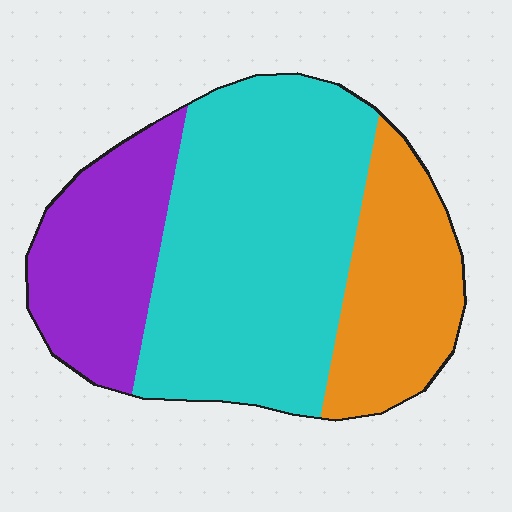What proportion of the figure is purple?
Purple takes up about one quarter (1/4) of the figure.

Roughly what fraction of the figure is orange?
Orange takes up about one quarter (1/4) of the figure.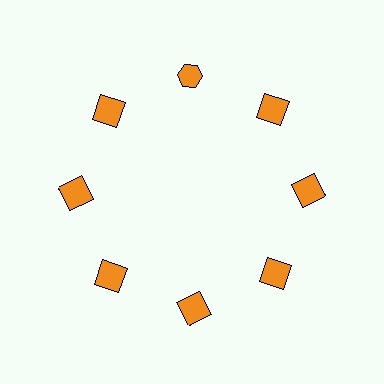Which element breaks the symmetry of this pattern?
The orange hexagon at roughly the 12 o'clock position breaks the symmetry. All other shapes are orange squares.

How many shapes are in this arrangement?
There are 8 shapes arranged in a ring pattern.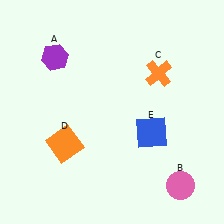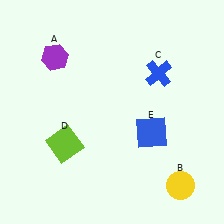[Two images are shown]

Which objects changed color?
B changed from pink to yellow. C changed from orange to blue. D changed from orange to lime.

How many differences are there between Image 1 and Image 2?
There are 3 differences between the two images.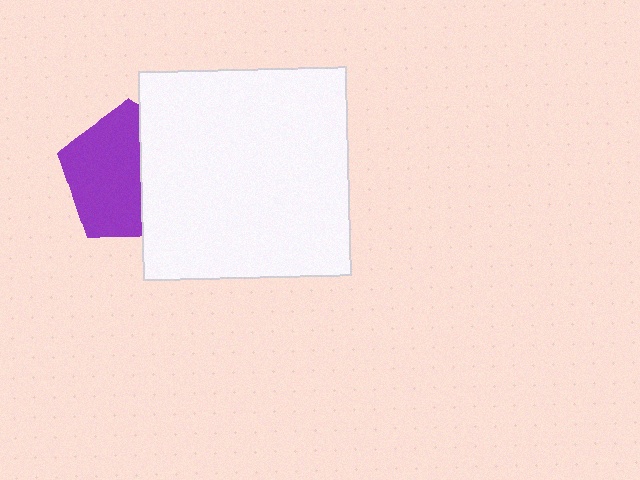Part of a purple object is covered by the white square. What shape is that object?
It is a pentagon.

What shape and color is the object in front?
The object in front is a white square.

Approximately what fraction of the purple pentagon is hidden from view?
Roughly 41% of the purple pentagon is hidden behind the white square.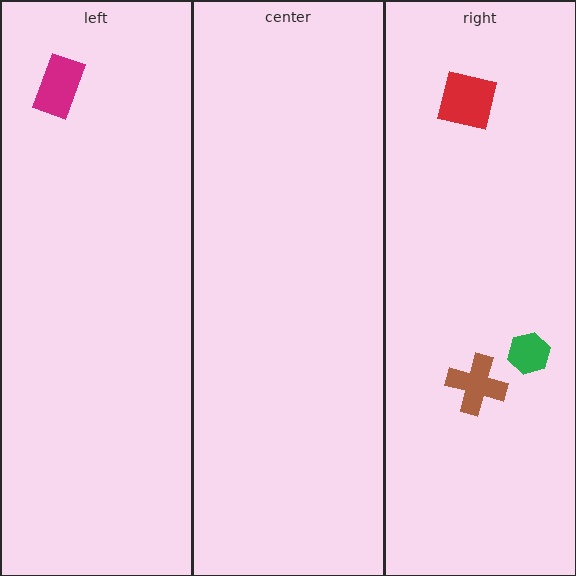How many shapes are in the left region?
1.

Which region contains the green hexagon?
The right region.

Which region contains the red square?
The right region.